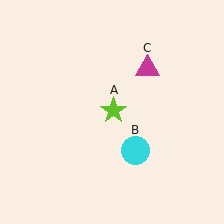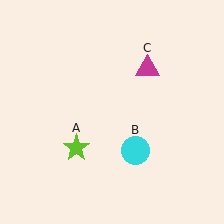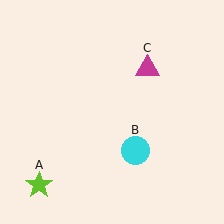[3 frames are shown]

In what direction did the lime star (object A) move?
The lime star (object A) moved down and to the left.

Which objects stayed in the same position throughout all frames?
Cyan circle (object B) and magenta triangle (object C) remained stationary.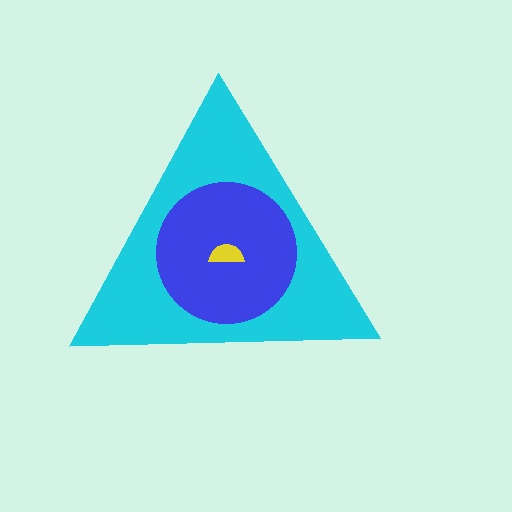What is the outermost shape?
The cyan triangle.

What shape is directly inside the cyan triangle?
The blue circle.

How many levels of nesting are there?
3.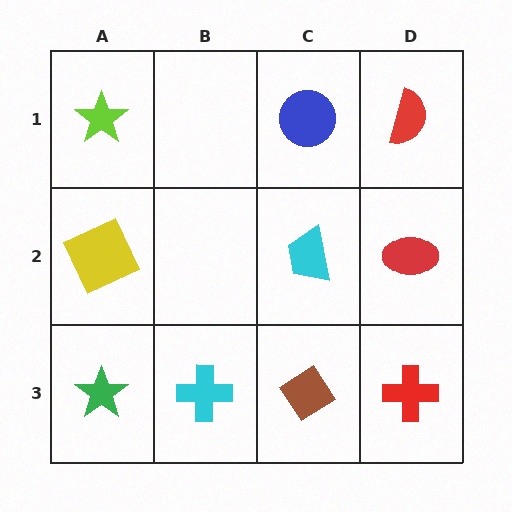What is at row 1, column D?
A red semicircle.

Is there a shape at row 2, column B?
No, that cell is empty.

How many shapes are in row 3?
4 shapes.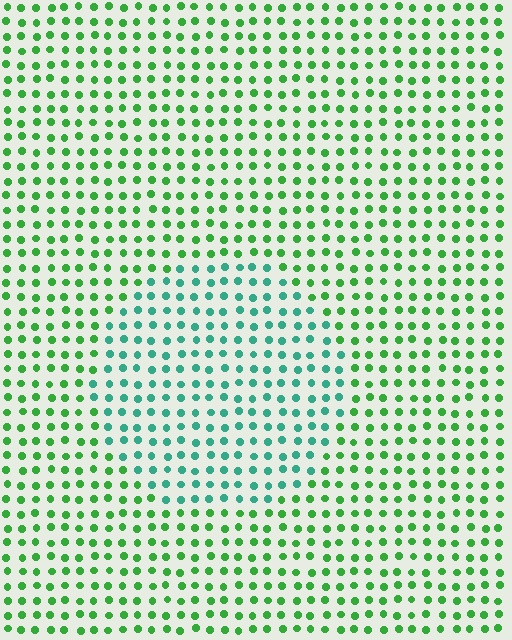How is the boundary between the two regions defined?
The boundary is defined purely by a slight shift in hue (about 41 degrees). Spacing, size, and orientation are identical on both sides.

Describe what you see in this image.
The image is filled with small green elements in a uniform arrangement. A circle-shaped region is visible where the elements are tinted to a slightly different hue, forming a subtle color boundary.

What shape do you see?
I see a circle.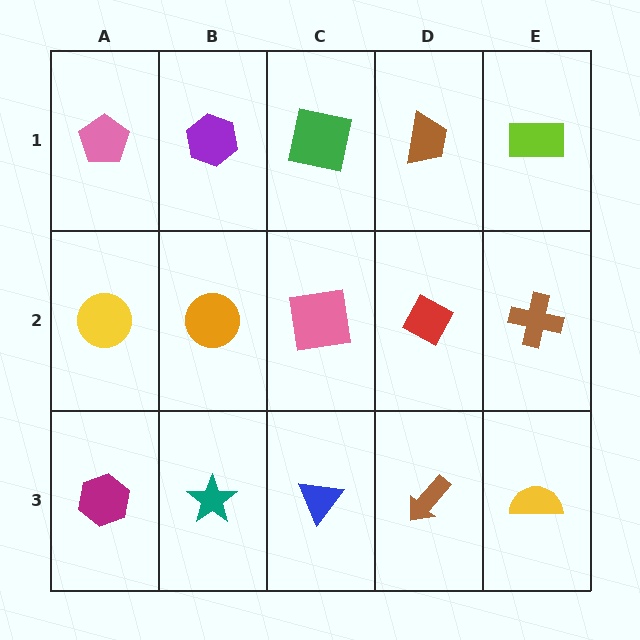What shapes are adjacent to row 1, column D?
A red diamond (row 2, column D), a green square (row 1, column C), a lime rectangle (row 1, column E).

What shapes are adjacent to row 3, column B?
An orange circle (row 2, column B), a magenta hexagon (row 3, column A), a blue triangle (row 3, column C).